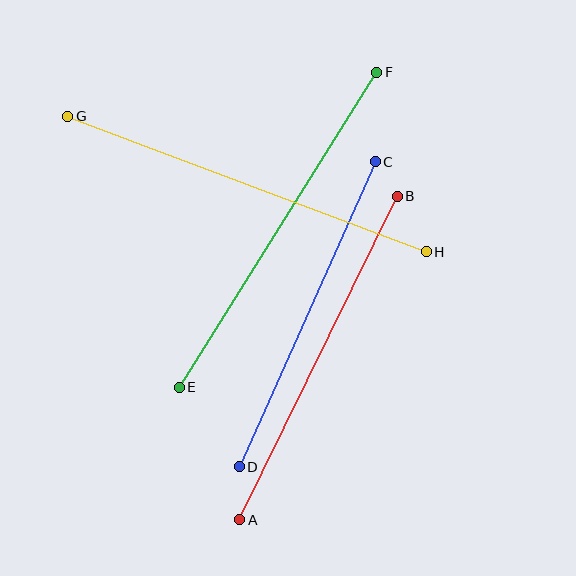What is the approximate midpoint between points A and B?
The midpoint is at approximately (318, 358) pixels.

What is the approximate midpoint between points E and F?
The midpoint is at approximately (278, 230) pixels.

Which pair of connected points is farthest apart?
Points G and H are farthest apart.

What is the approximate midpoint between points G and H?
The midpoint is at approximately (247, 184) pixels.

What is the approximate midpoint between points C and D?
The midpoint is at approximately (307, 314) pixels.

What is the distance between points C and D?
The distance is approximately 334 pixels.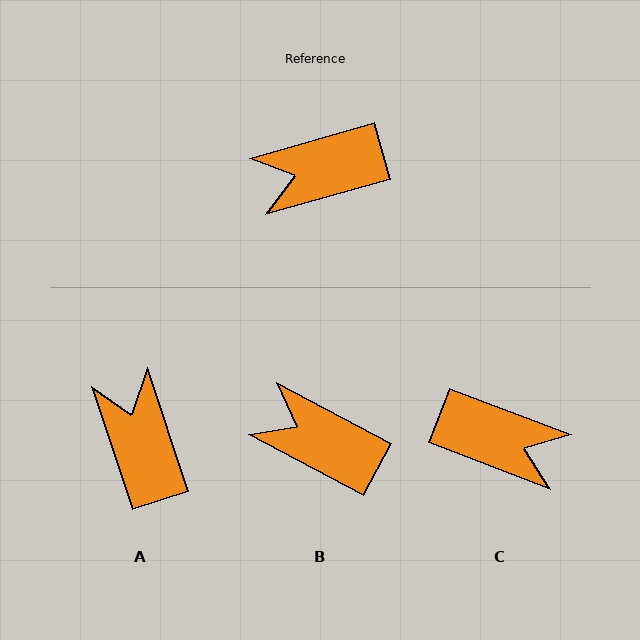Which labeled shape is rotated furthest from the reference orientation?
C, about 143 degrees away.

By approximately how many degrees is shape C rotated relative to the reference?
Approximately 143 degrees counter-clockwise.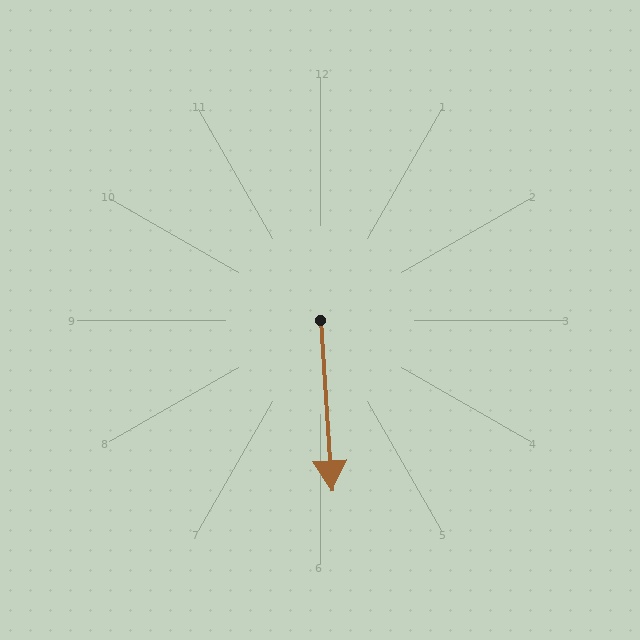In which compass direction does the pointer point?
South.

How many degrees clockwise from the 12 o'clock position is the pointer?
Approximately 176 degrees.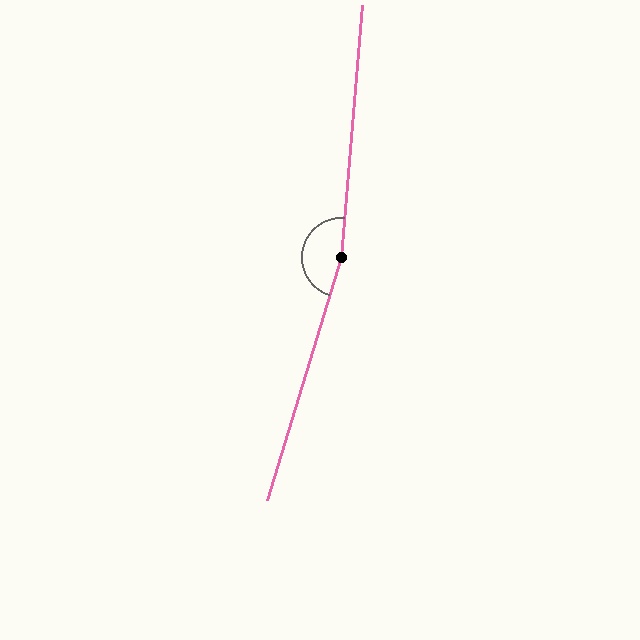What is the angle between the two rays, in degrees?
Approximately 168 degrees.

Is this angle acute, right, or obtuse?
It is obtuse.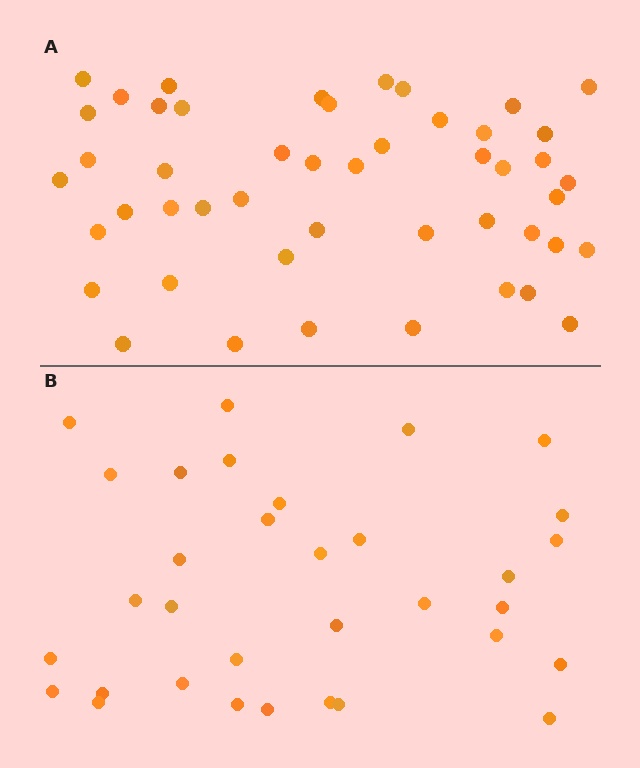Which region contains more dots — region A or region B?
Region A (the top region) has more dots.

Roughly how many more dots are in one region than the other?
Region A has approximately 15 more dots than region B.